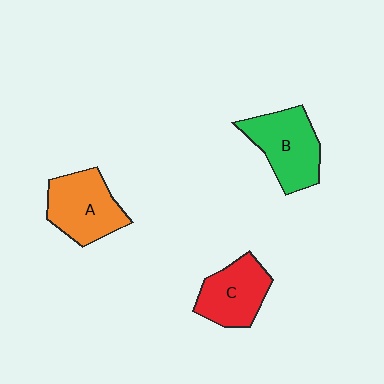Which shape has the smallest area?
Shape C (red).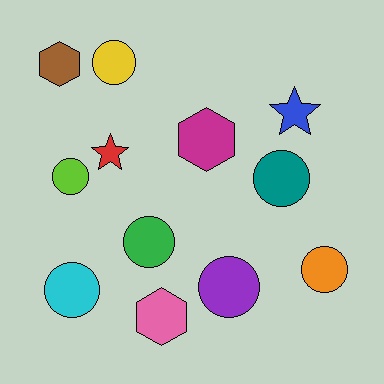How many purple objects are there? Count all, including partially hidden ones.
There is 1 purple object.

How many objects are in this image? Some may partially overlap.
There are 12 objects.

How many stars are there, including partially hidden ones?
There are 2 stars.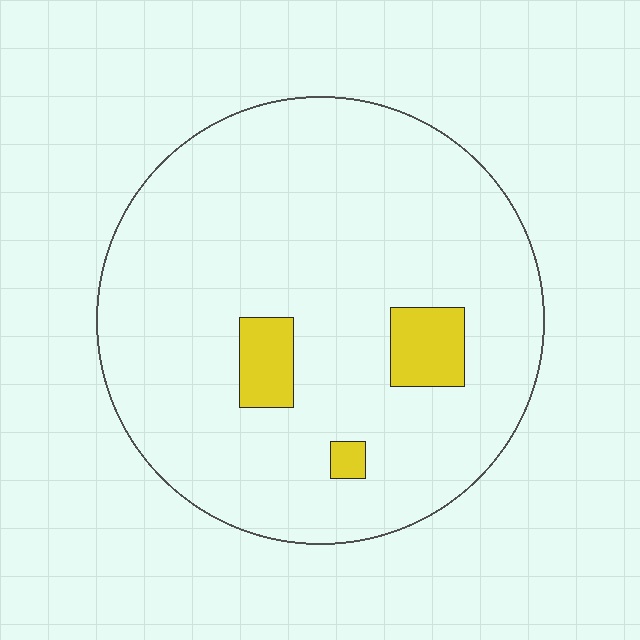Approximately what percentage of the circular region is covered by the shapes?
Approximately 10%.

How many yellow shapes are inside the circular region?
3.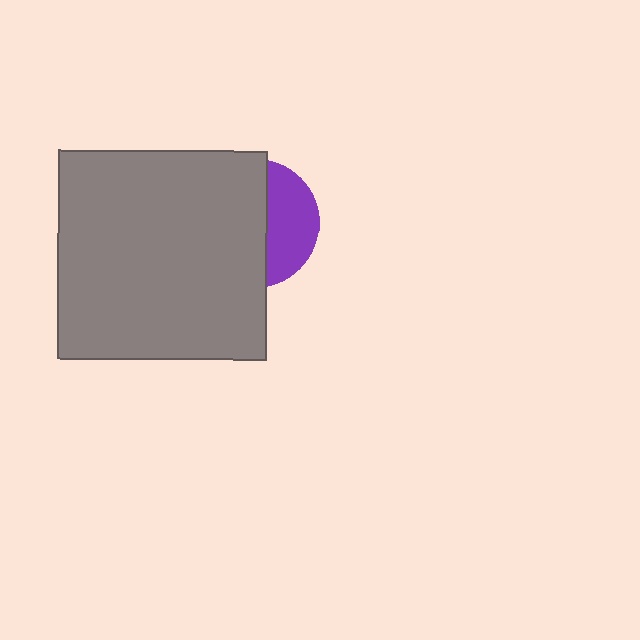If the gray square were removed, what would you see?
You would see the complete purple circle.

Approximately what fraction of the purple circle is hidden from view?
Roughly 63% of the purple circle is hidden behind the gray square.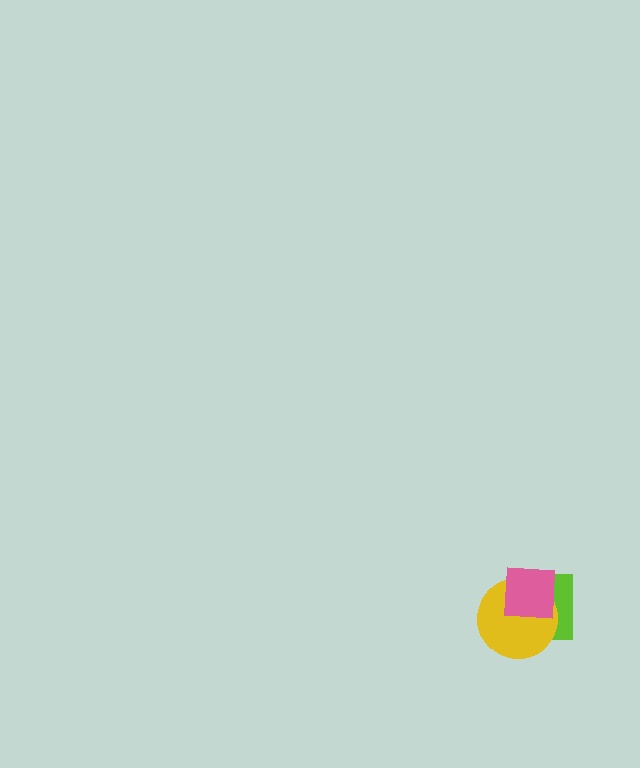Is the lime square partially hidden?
Yes, it is partially covered by another shape.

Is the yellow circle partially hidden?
Yes, it is partially covered by another shape.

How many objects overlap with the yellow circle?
2 objects overlap with the yellow circle.